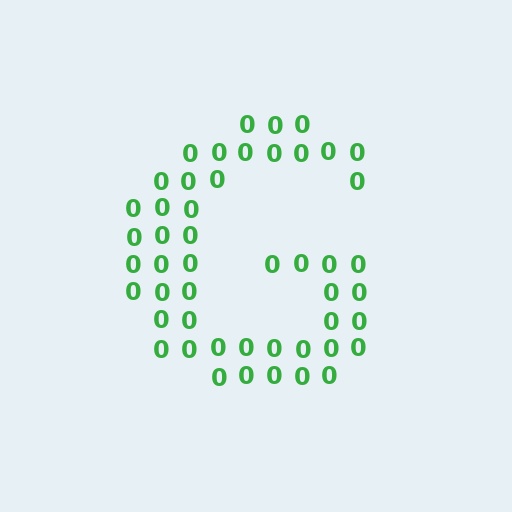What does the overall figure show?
The overall figure shows the letter G.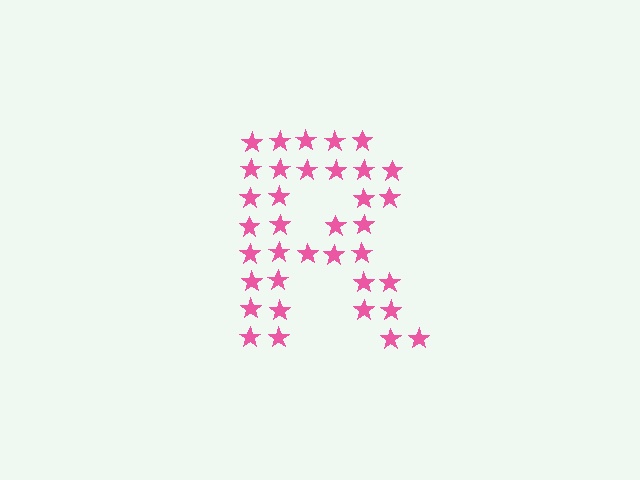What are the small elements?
The small elements are stars.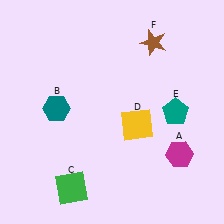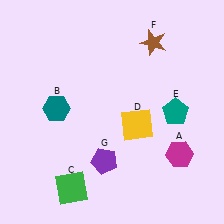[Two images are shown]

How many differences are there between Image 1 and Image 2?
There is 1 difference between the two images.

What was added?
A purple pentagon (G) was added in Image 2.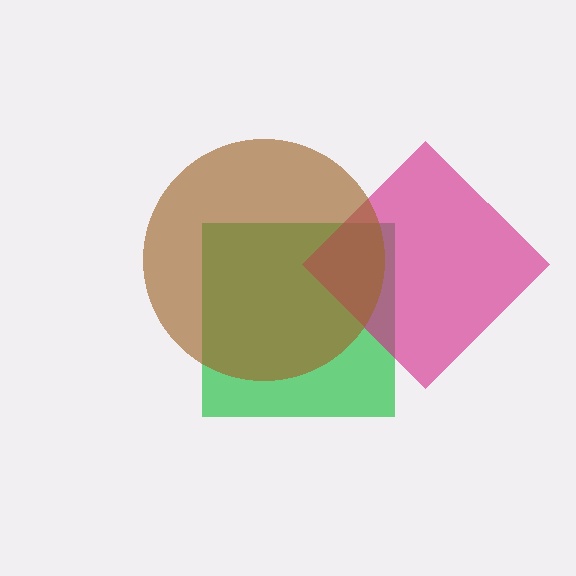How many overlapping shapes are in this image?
There are 3 overlapping shapes in the image.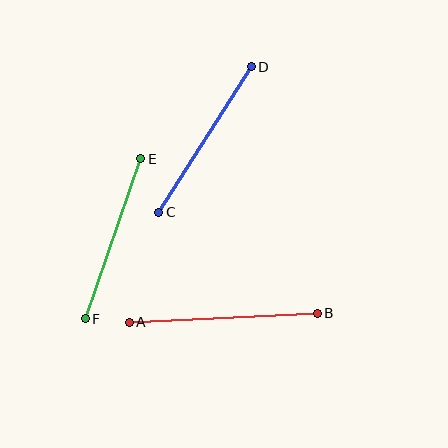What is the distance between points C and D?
The distance is approximately 172 pixels.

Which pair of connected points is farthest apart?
Points A and B are farthest apart.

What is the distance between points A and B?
The distance is approximately 188 pixels.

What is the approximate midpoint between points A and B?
The midpoint is at approximately (223, 318) pixels.